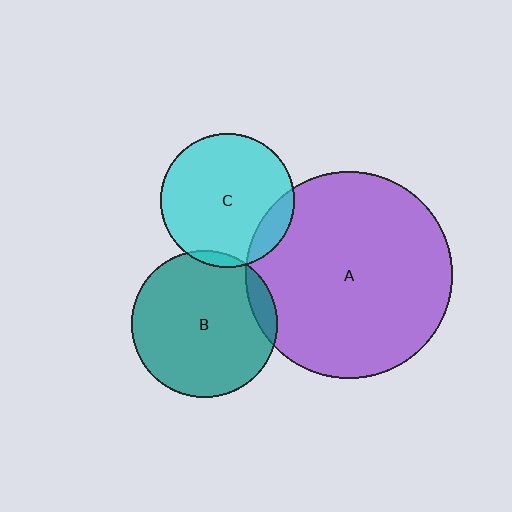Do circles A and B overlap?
Yes.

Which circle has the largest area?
Circle A (purple).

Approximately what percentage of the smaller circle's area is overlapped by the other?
Approximately 10%.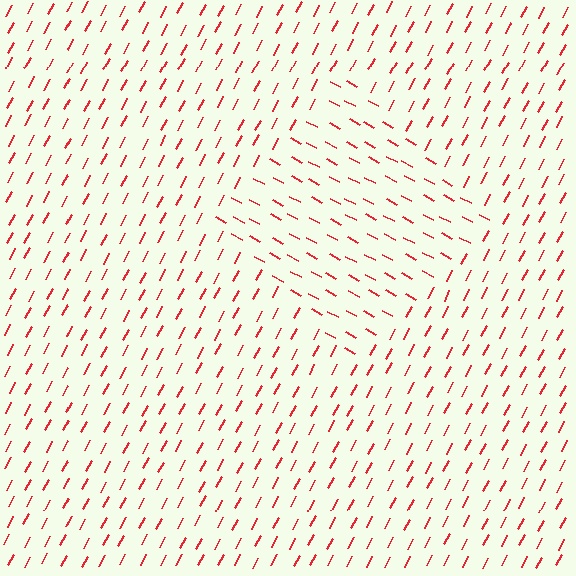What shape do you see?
I see a diamond.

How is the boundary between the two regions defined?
The boundary is defined purely by a change in line orientation (approximately 90 degrees difference). All lines are the same color and thickness.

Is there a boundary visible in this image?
Yes, there is a texture boundary formed by a change in line orientation.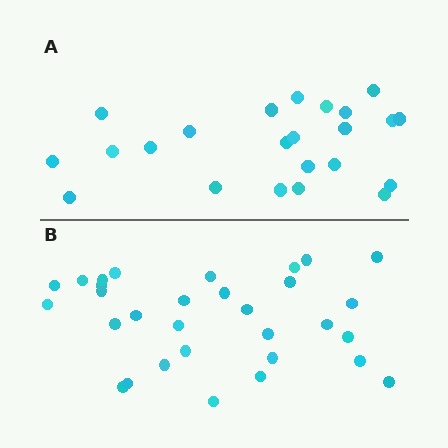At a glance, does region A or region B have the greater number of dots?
Region B (the bottom region) has more dots.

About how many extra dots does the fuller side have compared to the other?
Region B has roughly 8 or so more dots than region A.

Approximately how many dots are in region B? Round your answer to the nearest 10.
About 30 dots. (The exact count is 31, which rounds to 30.)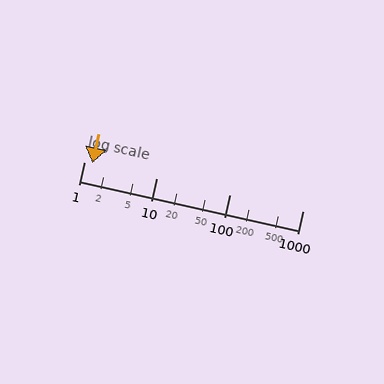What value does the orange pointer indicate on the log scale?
The pointer indicates approximately 1.3.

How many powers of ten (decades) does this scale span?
The scale spans 3 decades, from 1 to 1000.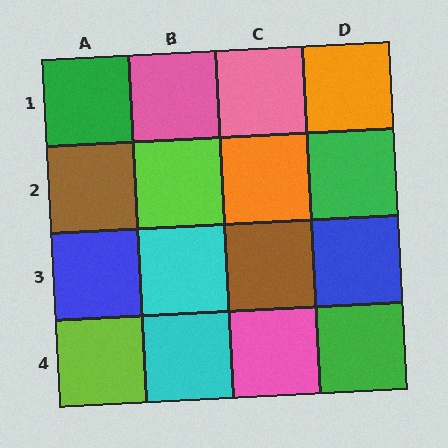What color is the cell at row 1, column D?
Orange.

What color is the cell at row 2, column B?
Lime.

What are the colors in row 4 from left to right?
Lime, cyan, pink, green.